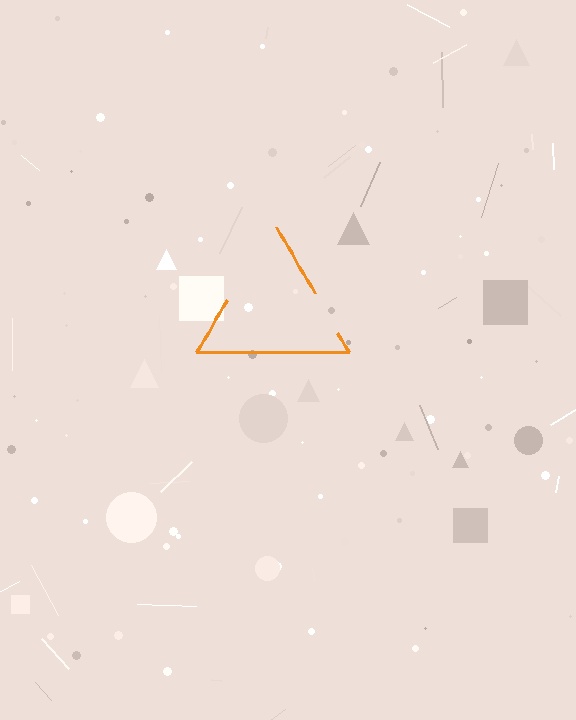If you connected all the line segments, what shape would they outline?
They would outline a triangle.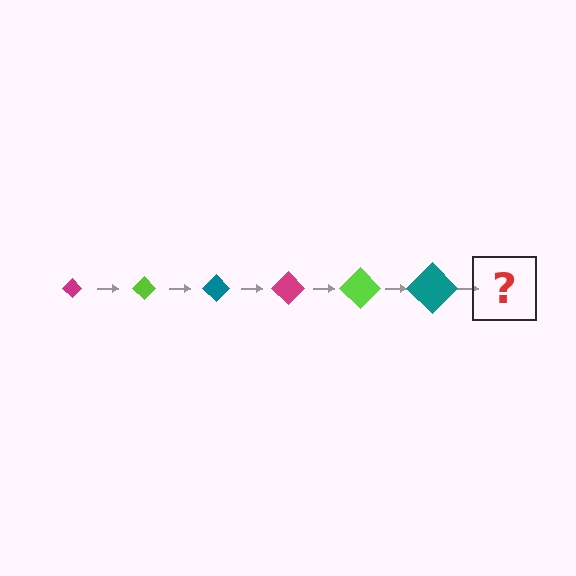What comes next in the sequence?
The next element should be a magenta diamond, larger than the previous one.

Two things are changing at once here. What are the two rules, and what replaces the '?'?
The two rules are that the diamond grows larger each step and the color cycles through magenta, lime, and teal. The '?' should be a magenta diamond, larger than the previous one.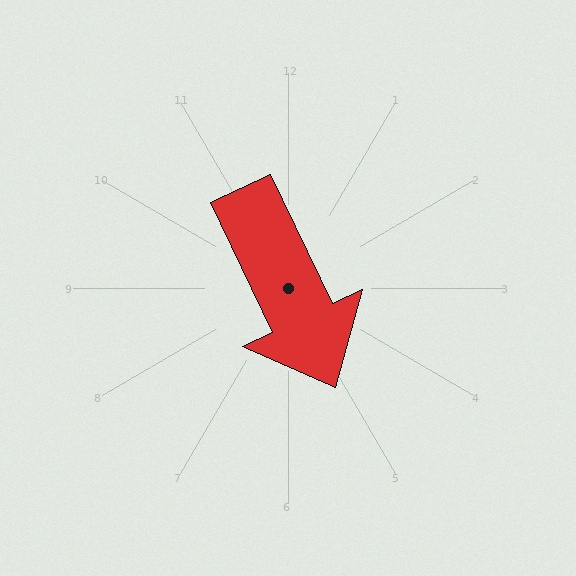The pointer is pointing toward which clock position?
Roughly 5 o'clock.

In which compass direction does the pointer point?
Southeast.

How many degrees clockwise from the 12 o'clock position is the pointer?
Approximately 155 degrees.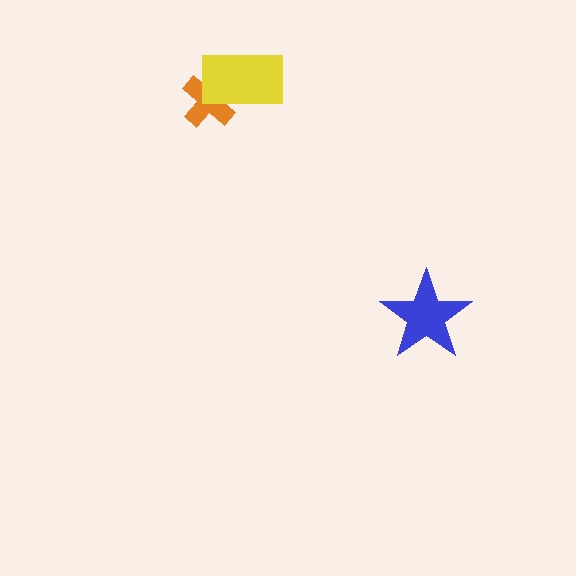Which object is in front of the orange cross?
The yellow rectangle is in front of the orange cross.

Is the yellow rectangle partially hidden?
No, no other shape covers it.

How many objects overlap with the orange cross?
1 object overlaps with the orange cross.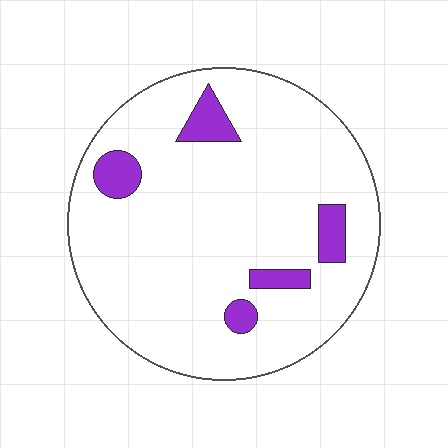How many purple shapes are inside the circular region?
5.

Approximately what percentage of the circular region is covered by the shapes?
Approximately 10%.